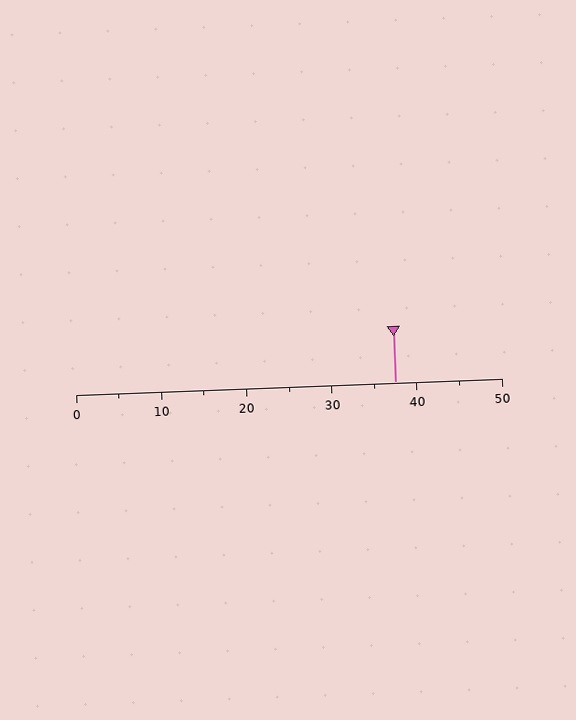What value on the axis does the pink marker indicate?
The marker indicates approximately 37.5.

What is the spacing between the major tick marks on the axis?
The major ticks are spaced 10 apart.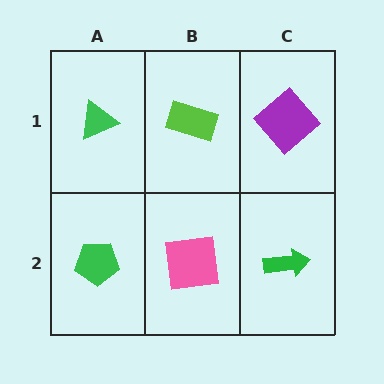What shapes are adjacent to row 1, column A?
A green pentagon (row 2, column A), a lime rectangle (row 1, column B).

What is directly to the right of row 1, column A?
A lime rectangle.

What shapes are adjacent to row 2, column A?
A green triangle (row 1, column A), a pink square (row 2, column B).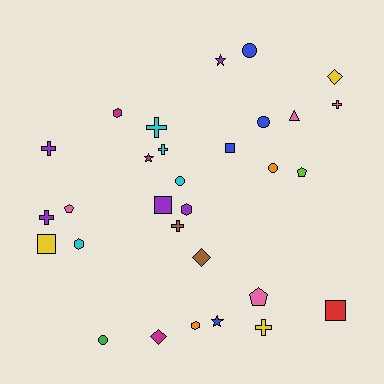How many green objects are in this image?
There is 1 green object.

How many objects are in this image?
There are 30 objects.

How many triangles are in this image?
There is 1 triangle.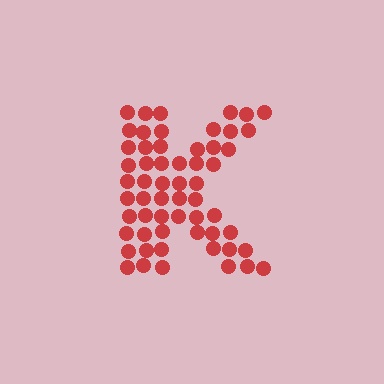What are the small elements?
The small elements are circles.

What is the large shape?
The large shape is the letter K.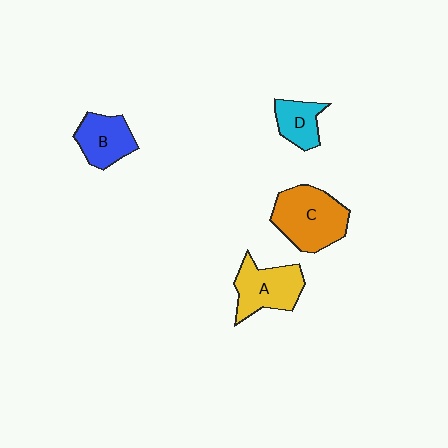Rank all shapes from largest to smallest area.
From largest to smallest: C (orange), A (yellow), B (blue), D (cyan).